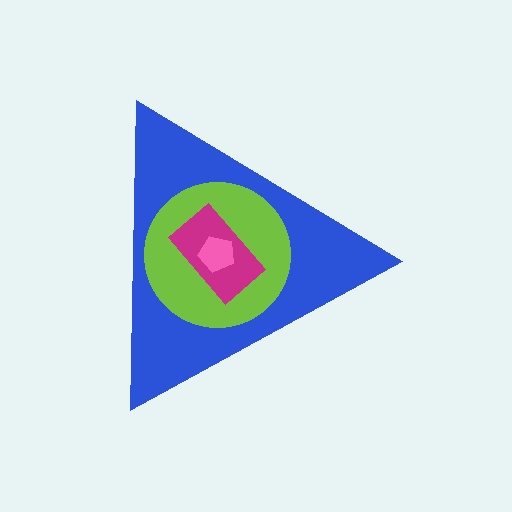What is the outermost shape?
The blue triangle.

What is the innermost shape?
The pink pentagon.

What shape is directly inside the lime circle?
The magenta rectangle.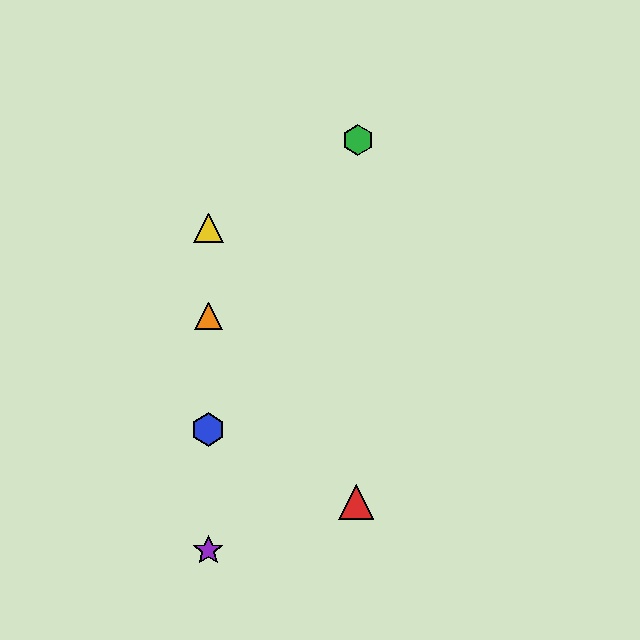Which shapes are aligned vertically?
The blue hexagon, the yellow triangle, the purple star, the orange triangle are aligned vertically.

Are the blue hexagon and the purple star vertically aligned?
Yes, both are at x≈208.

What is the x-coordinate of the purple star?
The purple star is at x≈208.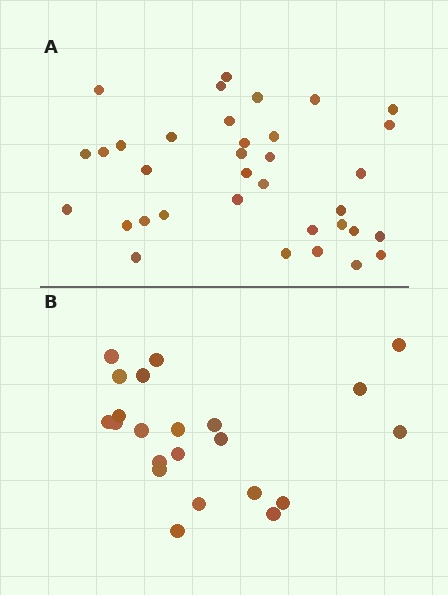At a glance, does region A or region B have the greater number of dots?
Region A (the top region) has more dots.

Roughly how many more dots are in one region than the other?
Region A has approximately 15 more dots than region B.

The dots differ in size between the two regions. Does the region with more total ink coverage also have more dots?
No. Region B has more total ink coverage because its dots are larger, but region A actually contains more individual dots. Total area can be misleading — the number of items is what matters here.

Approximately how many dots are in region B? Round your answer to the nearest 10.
About 20 dots. (The exact count is 22, which rounds to 20.)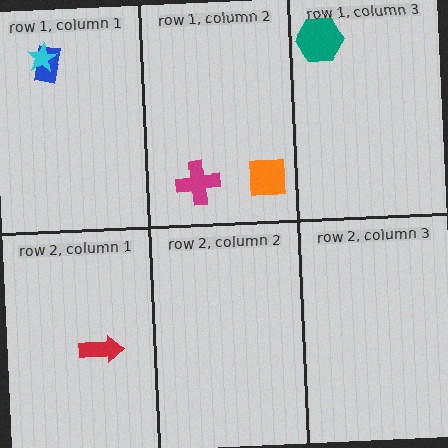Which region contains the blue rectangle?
The row 1, column 1 region.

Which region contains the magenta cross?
The row 1, column 2 region.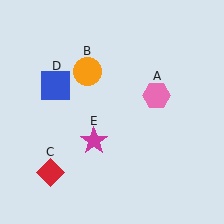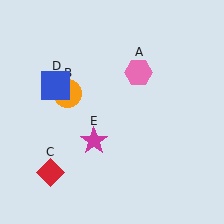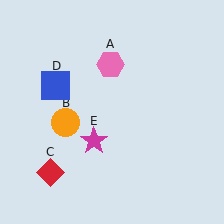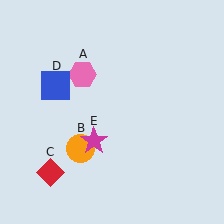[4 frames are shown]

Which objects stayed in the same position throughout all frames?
Red diamond (object C) and blue square (object D) and magenta star (object E) remained stationary.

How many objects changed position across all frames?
2 objects changed position: pink hexagon (object A), orange circle (object B).